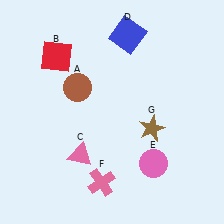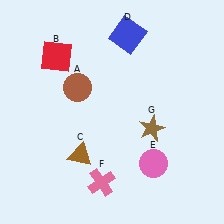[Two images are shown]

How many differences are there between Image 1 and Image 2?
There is 1 difference between the two images.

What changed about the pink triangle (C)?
In Image 1, C is pink. In Image 2, it changed to brown.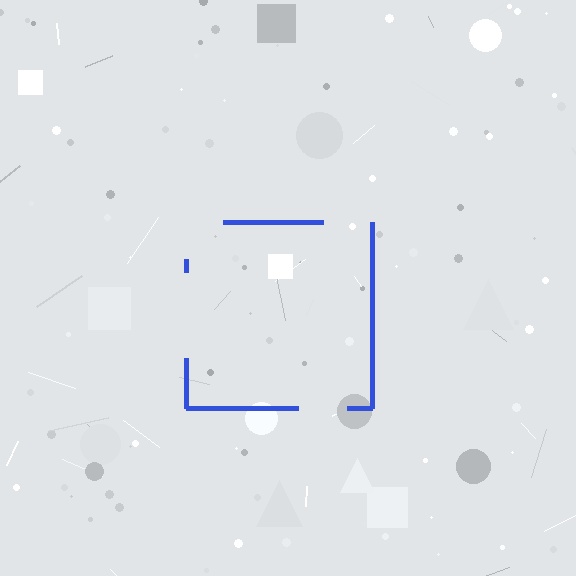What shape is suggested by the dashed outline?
The dashed outline suggests a square.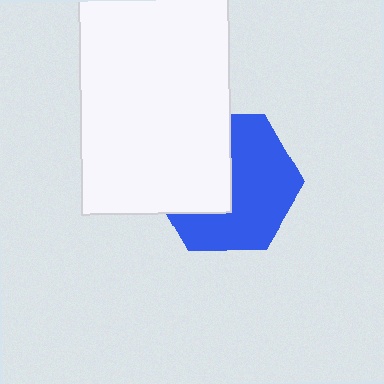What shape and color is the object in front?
The object in front is a white rectangle.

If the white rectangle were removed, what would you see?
You would see the complete blue hexagon.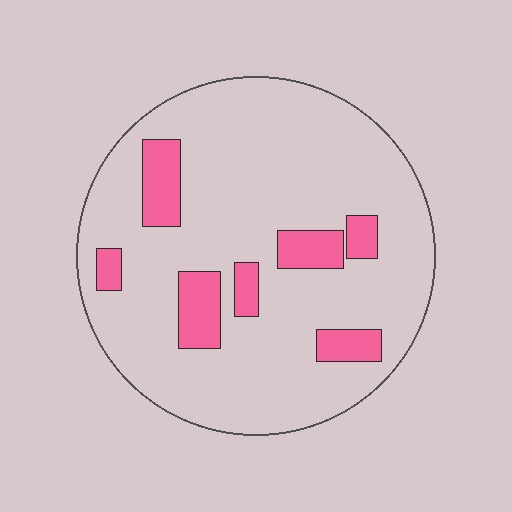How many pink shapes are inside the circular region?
7.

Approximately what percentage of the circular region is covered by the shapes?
Approximately 15%.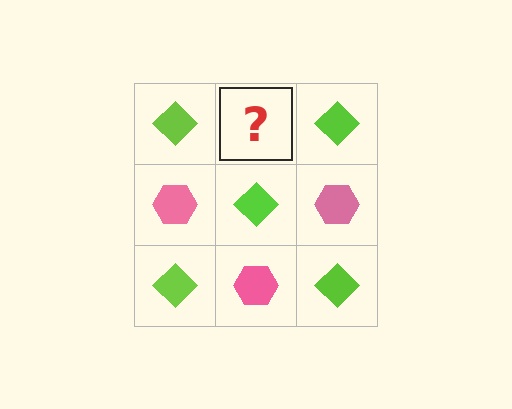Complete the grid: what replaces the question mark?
The question mark should be replaced with a pink hexagon.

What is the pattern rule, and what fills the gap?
The rule is that it alternates lime diamond and pink hexagon in a checkerboard pattern. The gap should be filled with a pink hexagon.